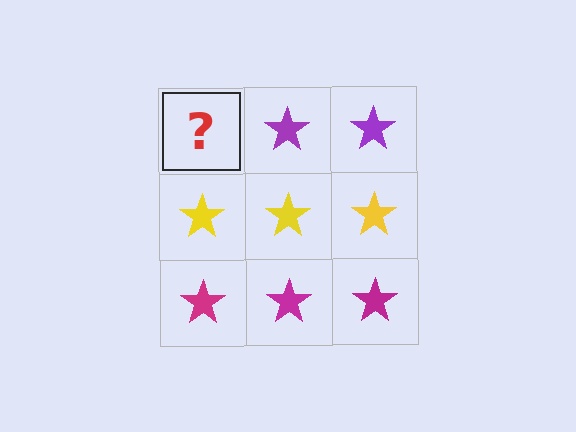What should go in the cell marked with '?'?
The missing cell should contain a purple star.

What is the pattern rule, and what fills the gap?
The rule is that each row has a consistent color. The gap should be filled with a purple star.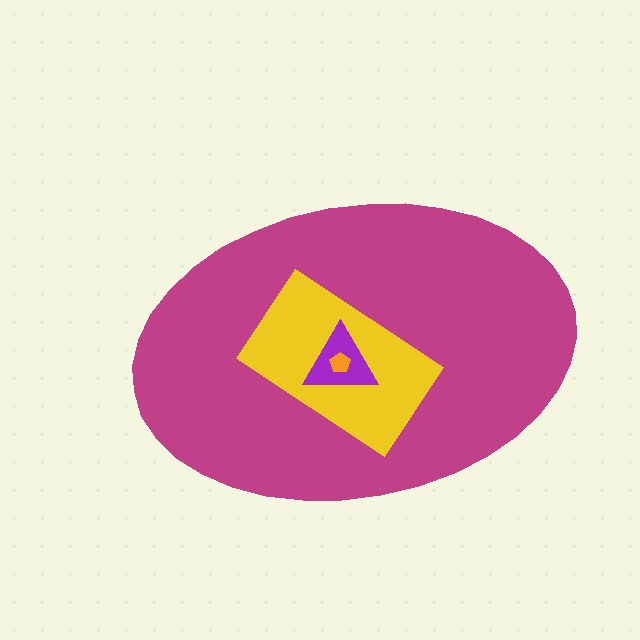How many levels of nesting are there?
4.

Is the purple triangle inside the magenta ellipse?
Yes.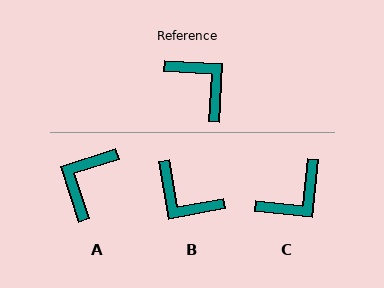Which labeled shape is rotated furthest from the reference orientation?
B, about 167 degrees away.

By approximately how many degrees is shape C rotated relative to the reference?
Approximately 92 degrees clockwise.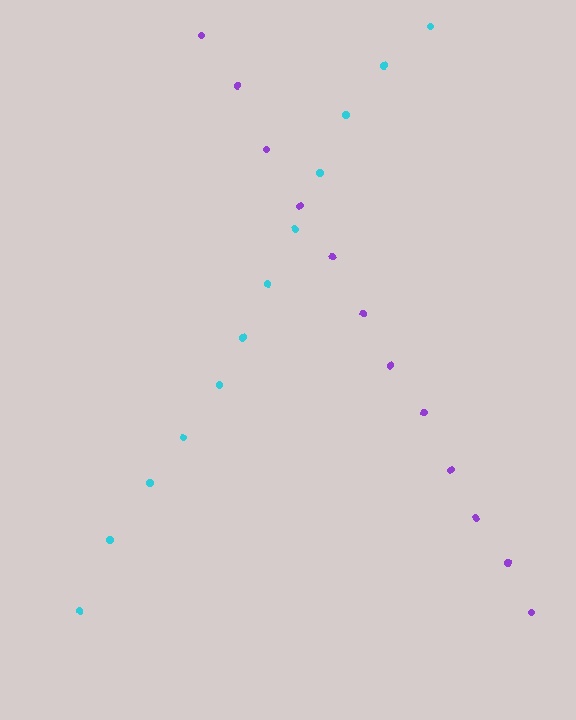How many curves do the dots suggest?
There are 2 distinct paths.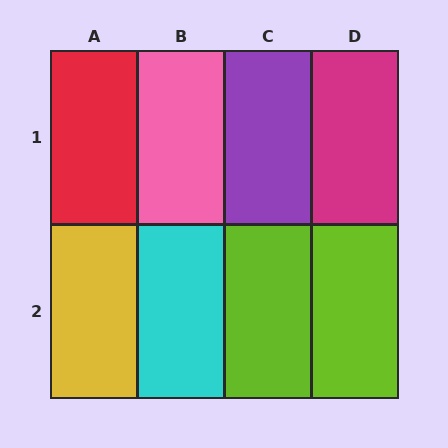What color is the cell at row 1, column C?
Purple.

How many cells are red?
1 cell is red.